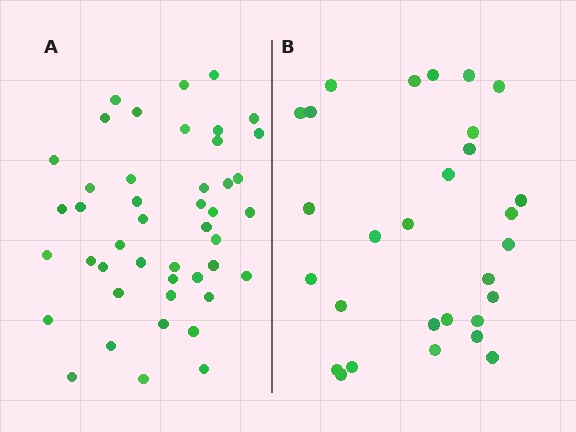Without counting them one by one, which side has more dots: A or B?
Region A (the left region) has more dots.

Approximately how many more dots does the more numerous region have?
Region A has approximately 15 more dots than region B.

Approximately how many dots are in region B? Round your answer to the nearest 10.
About 30 dots. (The exact count is 29, which rounds to 30.)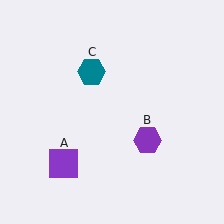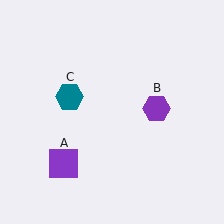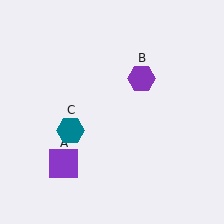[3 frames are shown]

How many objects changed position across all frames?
2 objects changed position: purple hexagon (object B), teal hexagon (object C).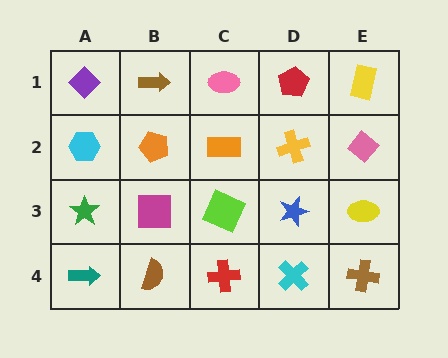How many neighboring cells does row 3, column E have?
3.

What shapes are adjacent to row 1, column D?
A yellow cross (row 2, column D), a pink ellipse (row 1, column C), a yellow rectangle (row 1, column E).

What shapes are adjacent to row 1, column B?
An orange pentagon (row 2, column B), a purple diamond (row 1, column A), a pink ellipse (row 1, column C).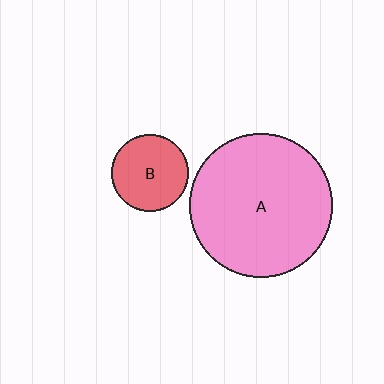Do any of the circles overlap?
No, none of the circles overlap.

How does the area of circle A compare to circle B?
Approximately 3.5 times.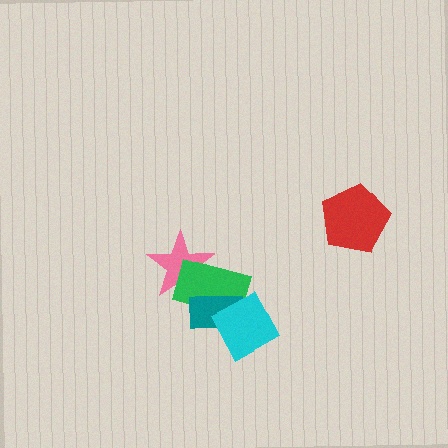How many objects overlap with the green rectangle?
3 objects overlap with the green rectangle.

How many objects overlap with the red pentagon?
0 objects overlap with the red pentagon.